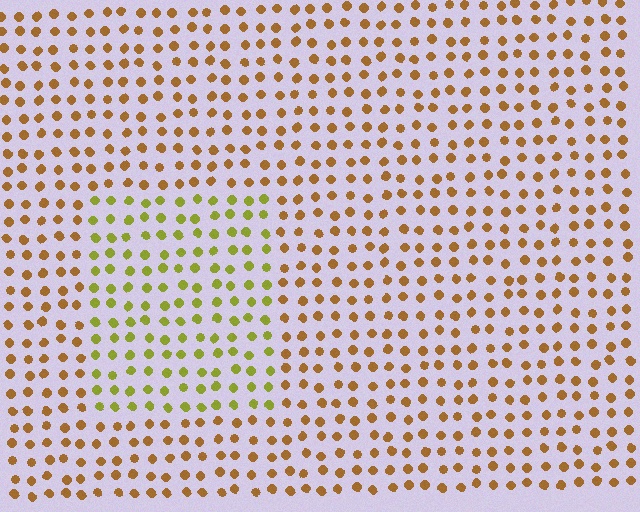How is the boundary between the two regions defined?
The boundary is defined purely by a slight shift in hue (about 39 degrees). Spacing, size, and orientation are identical on both sides.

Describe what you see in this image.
The image is filled with small brown elements in a uniform arrangement. A rectangle-shaped region is visible where the elements are tinted to a slightly different hue, forming a subtle color boundary.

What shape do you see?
I see a rectangle.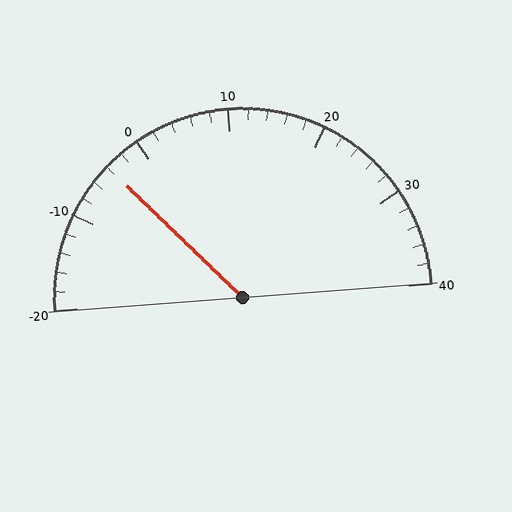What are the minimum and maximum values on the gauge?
The gauge ranges from -20 to 40.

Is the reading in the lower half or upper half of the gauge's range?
The reading is in the lower half of the range (-20 to 40).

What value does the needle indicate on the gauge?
The needle indicates approximately -4.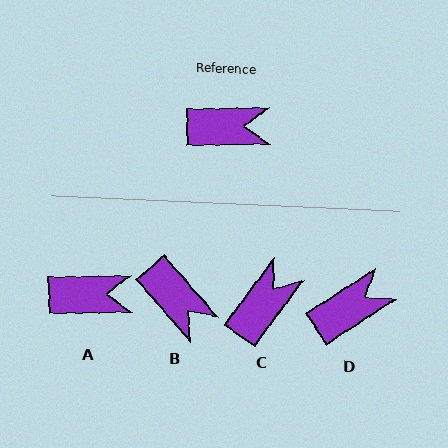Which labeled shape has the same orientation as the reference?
A.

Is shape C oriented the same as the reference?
No, it is off by about 52 degrees.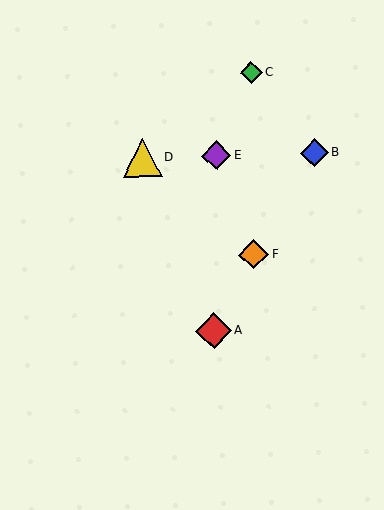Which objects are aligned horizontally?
Objects B, D, E are aligned horizontally.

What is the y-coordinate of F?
Object F is at y≈254.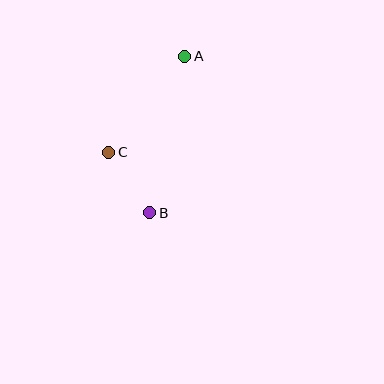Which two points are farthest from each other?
Points A and B are farthest from each other.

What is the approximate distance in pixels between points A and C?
The distance between A and C is approximately 123 pixels.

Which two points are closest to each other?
Points B and C are closest to each other.